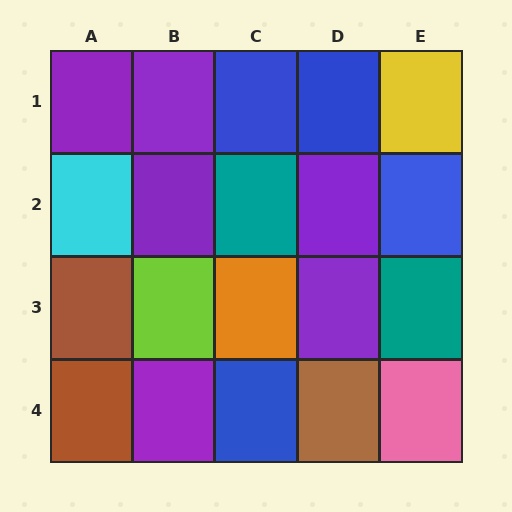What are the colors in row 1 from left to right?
Purple, purple, blue, blue, yellow.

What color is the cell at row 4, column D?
Brown.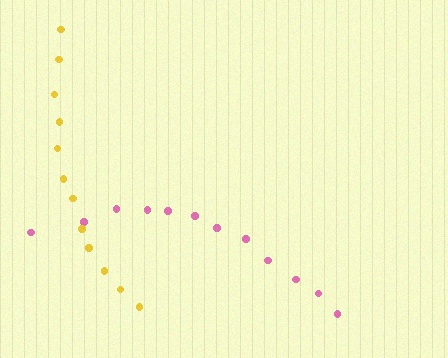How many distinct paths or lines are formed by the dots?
There are 2 distinct paths.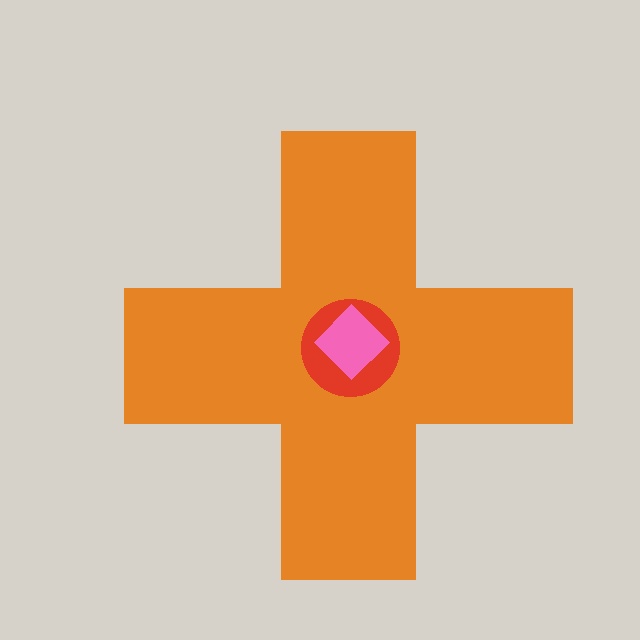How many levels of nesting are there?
3.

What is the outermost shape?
The orange cross.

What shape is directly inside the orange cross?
The red circle.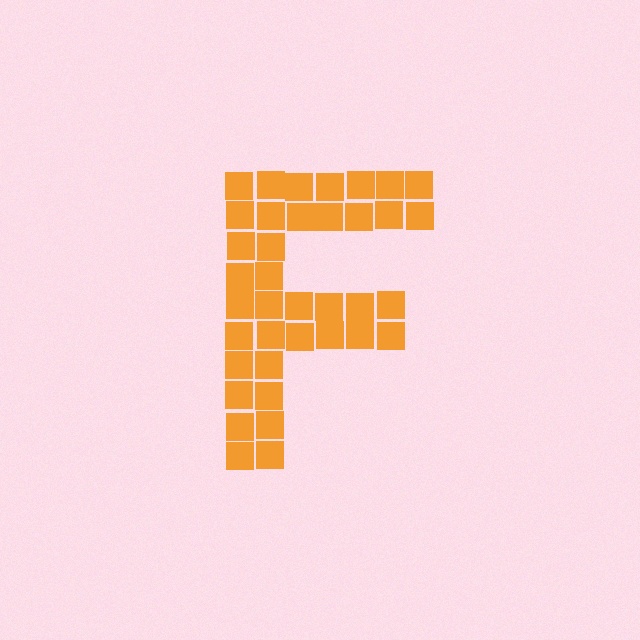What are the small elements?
The small elements are squares.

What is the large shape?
The large shape is the letter F.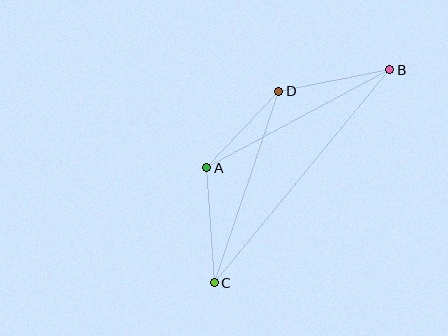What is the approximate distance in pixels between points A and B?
The distance between A and B is approximately 208 pixels.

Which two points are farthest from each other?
Points B and C are farthest from each other.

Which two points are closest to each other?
Points A and D are closest to each other.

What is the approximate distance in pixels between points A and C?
The distance between A and C is approximately 115 pixels.